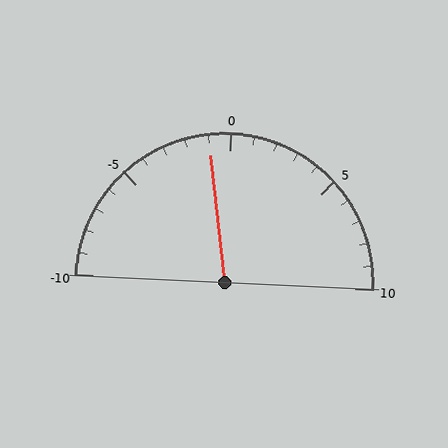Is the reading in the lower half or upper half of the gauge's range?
The reading is in the lower half of the range (-10 to 10).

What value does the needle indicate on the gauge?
The needle indicates approximately -1.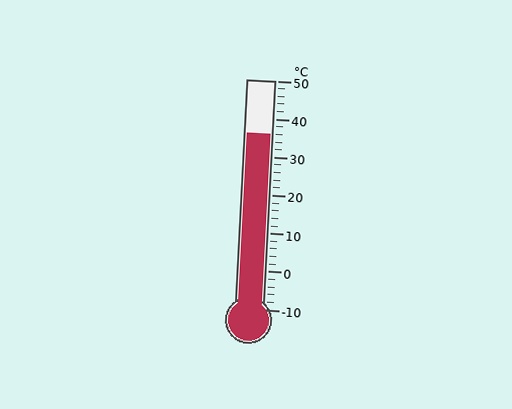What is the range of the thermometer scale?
The thermometer scale ranges from -10°C to 50°C.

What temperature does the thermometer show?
The thermometer shows approximately 36°C.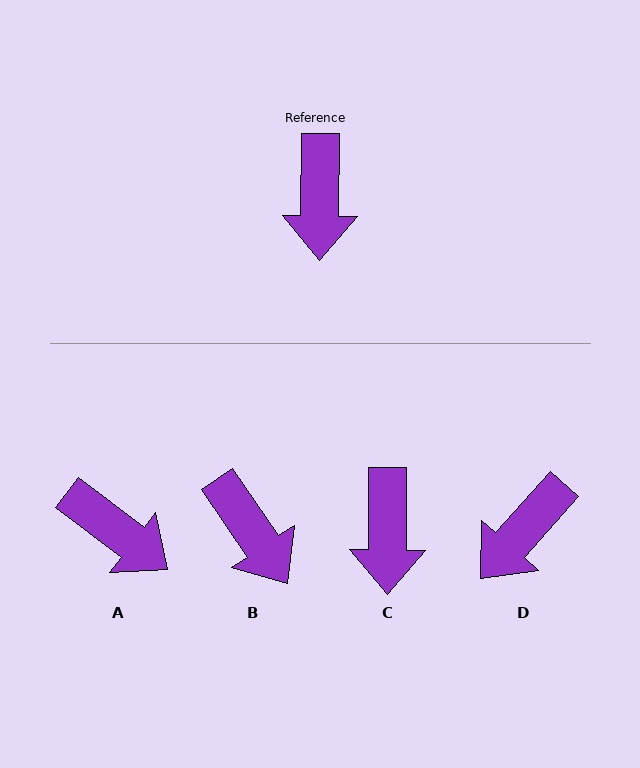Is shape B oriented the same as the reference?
No, it is off by about 35 degrees.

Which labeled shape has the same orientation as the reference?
C.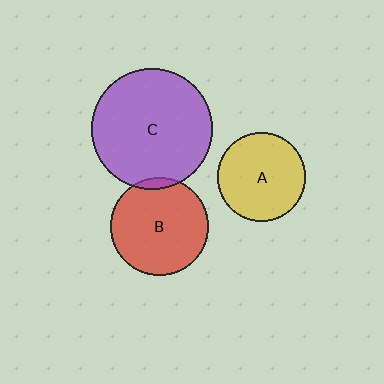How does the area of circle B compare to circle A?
Approximately 1.2 times.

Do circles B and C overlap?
Yes.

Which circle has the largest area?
Circle C (purple).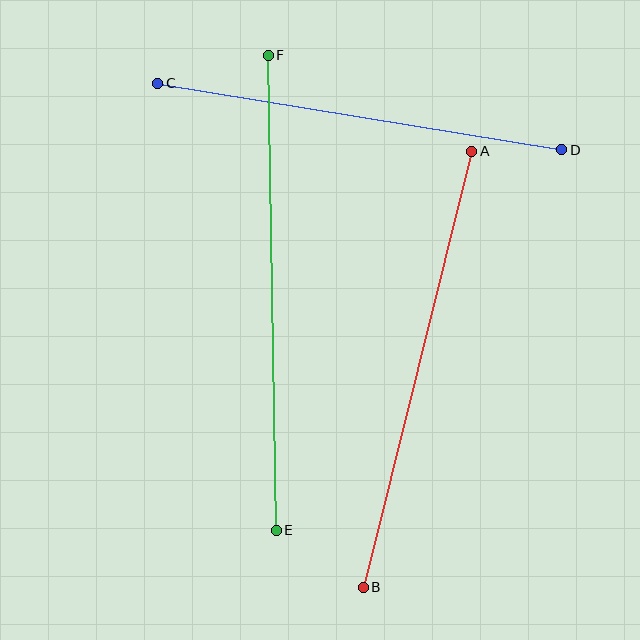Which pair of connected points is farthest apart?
Points E and F are farthest apart.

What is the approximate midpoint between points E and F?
The midpoint is at approximately (272, 293) pixels.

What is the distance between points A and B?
The distance is approximately 449 pixels.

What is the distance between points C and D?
The distance is approximately 410 pixels.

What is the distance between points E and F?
The distance is approximately 475 pixels.